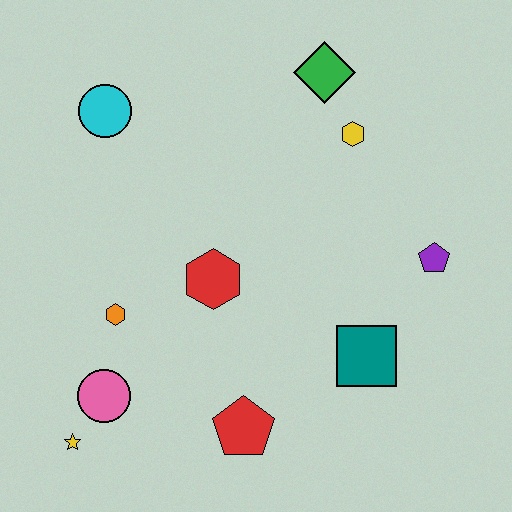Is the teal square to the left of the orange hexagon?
No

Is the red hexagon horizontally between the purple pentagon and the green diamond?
No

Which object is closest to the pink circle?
The yellow star is closest to the pink circle.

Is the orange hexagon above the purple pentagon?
No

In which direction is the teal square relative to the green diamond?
The teal square is below the green diamond.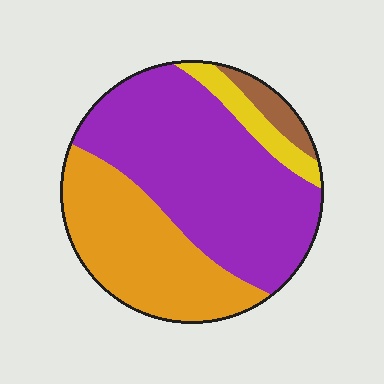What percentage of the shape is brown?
Brown covers roughly 5% of the shape.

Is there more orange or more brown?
Orange.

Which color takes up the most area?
Purple, at roughly 55%.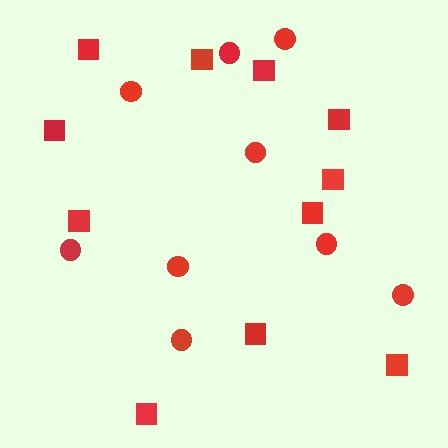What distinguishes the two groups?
There are 2 groups: one group of circles (9) and one group of squares (11).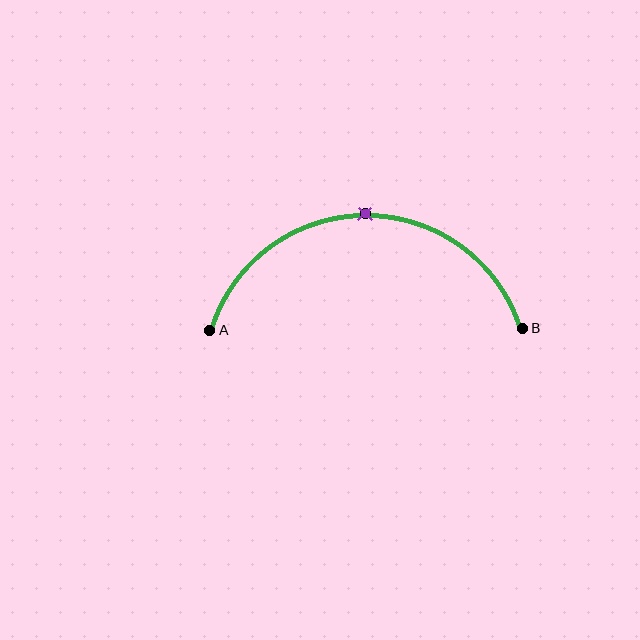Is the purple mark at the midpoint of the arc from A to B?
Yes. The purple mark lies on the arc at equal arc-length from both A and B — it is the arc midpoint.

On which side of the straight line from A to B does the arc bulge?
The arc bulges above the straight line connecting A and B.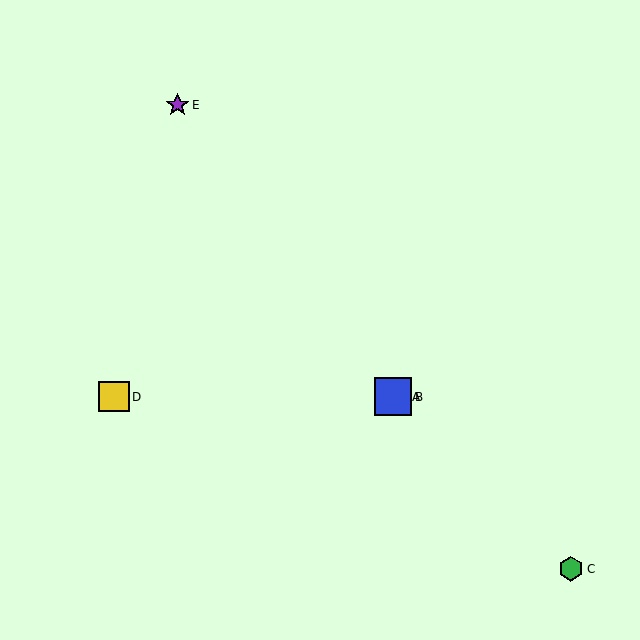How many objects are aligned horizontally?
3 objects (A, B, D) are aligned horizontally.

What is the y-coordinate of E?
Object E is at y≈105.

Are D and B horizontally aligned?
Yes, both are at y≈397.